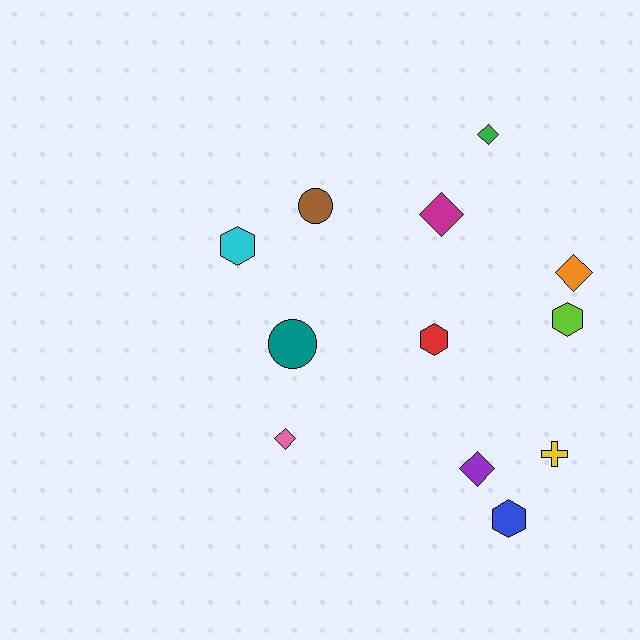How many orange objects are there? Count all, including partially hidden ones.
There is 1 orange object.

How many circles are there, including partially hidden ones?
There are 2 circles.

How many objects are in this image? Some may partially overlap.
There are 12 objects.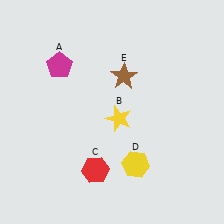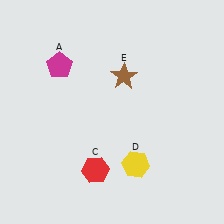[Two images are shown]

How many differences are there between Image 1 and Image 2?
There is 1 difference between the two images.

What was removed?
The yellow star (B) was removed in Image 2.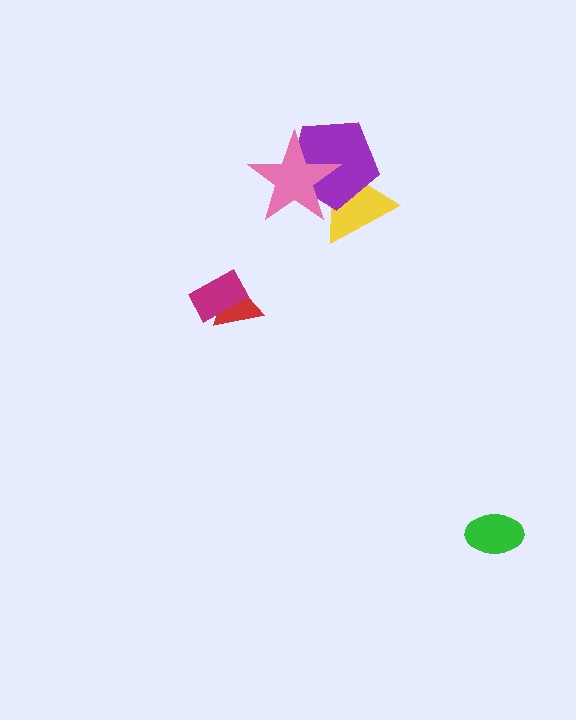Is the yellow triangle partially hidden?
Yes, it is partially covered by another shape.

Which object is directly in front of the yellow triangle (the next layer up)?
The purple pentagon is directly in front of the yellow triangle.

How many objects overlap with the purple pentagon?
2 objects overlap with the purple pentagon.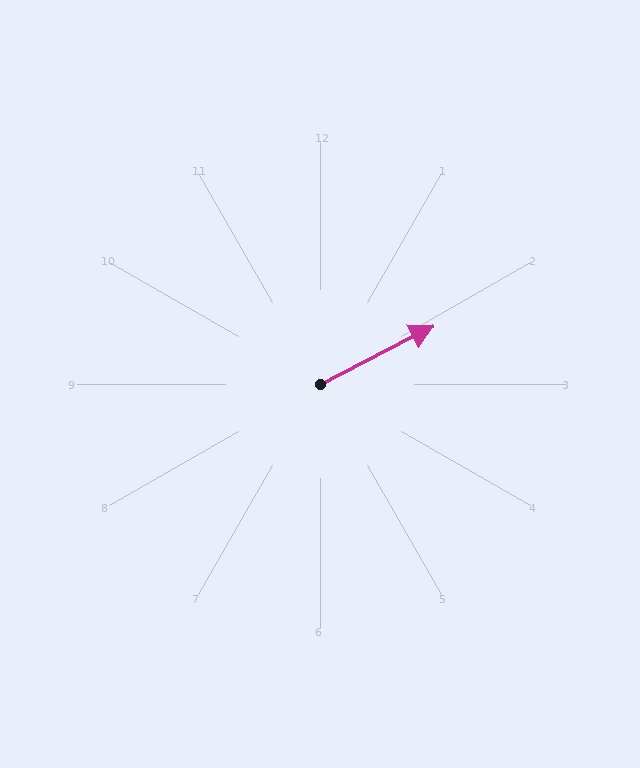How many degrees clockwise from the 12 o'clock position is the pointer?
Approximately 63 degrees.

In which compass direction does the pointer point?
Northeast.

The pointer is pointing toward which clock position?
Roughly 2 o'clock.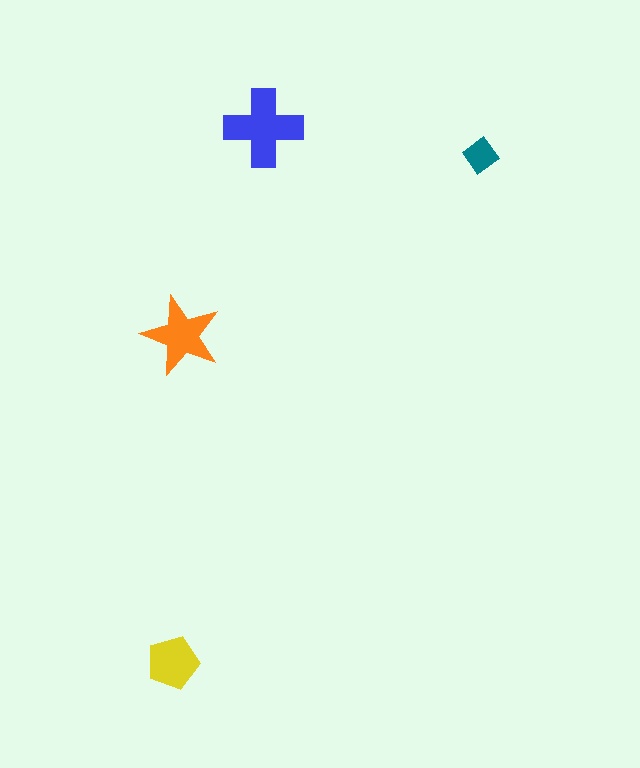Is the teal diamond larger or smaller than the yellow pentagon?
Smaller.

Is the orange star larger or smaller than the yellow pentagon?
Larger.